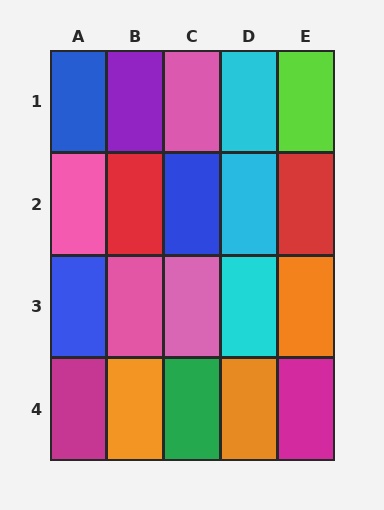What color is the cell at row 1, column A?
Blue.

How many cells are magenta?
2 cells are magenta.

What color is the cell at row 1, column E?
Lime.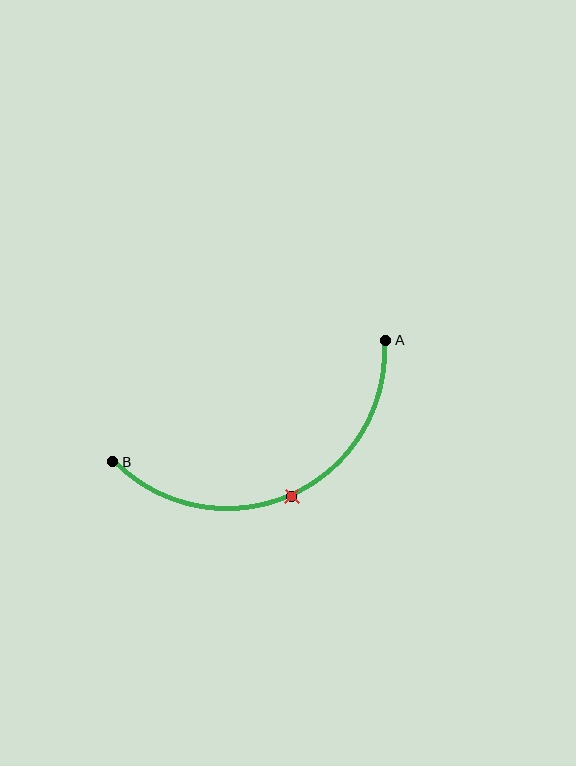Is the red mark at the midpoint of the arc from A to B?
Yes. The red mark lies on the arc at equal arc-length from both A and B — it is the arc midpoint.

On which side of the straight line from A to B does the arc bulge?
The arc bulges below the straight line connecting A and B.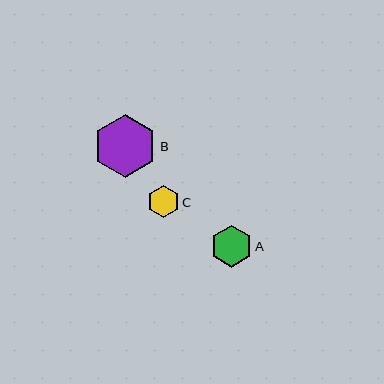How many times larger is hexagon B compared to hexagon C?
Hexagon B is approximately 2.0 times the size of hexagon C.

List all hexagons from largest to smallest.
From largest to smallest: B, A, C.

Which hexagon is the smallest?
Hexagon C is the smallest with a size of approximately 32 pixels.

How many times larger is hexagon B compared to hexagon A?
Hexagon B is approximately 1.5 times the size of hexagon A.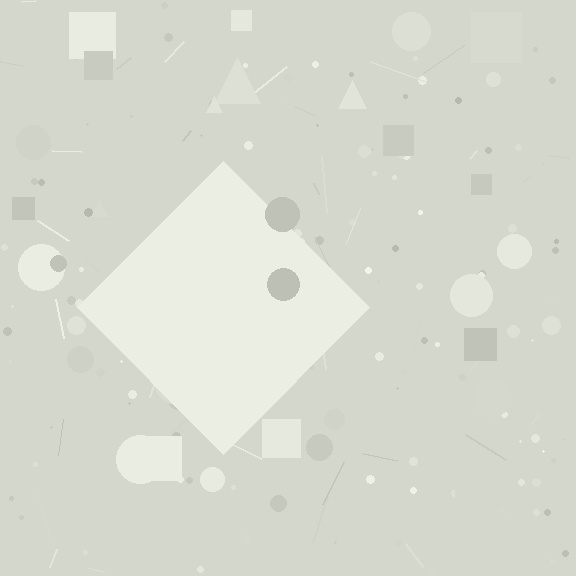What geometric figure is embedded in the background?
A diamond is embedded in the background.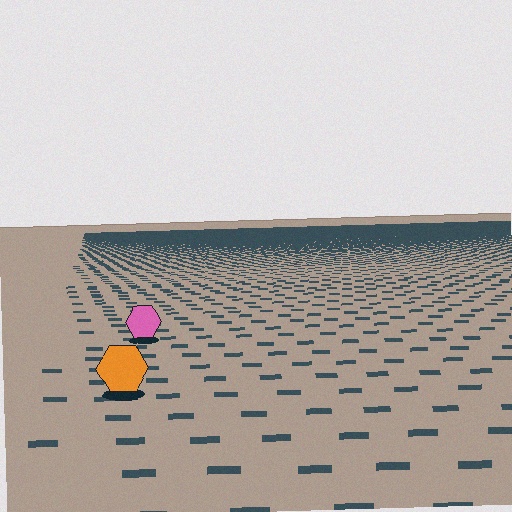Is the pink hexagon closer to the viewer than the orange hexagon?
No. The orange hexagon is closer — you can tell from the texture gradient: the ground texture is coarser near it.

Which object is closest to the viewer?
The orange hexagon is closest. The texture marks near it are larger and more spread out.